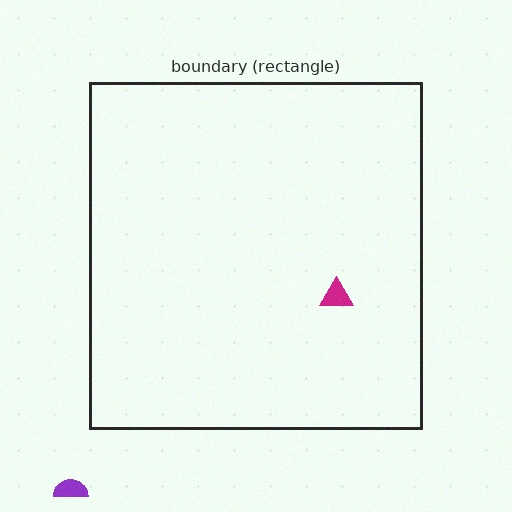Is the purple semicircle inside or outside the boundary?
Outside.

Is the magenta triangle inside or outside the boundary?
Inside.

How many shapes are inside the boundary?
1 inside, 1 outside.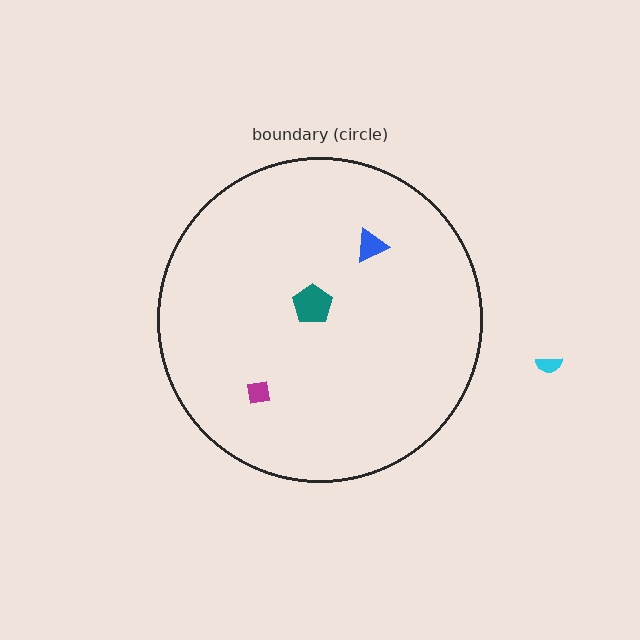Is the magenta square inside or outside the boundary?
Inside.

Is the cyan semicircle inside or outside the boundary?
Outside.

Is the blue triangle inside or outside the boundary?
Inside.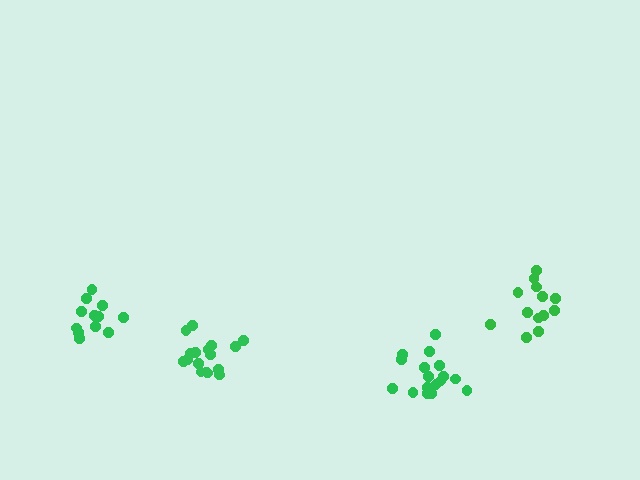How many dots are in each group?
Group 1: 17 dots, Group 2: 17 dots, Group 3: 12 dots, Group 4: 13 dots (59 total).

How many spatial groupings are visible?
There are 4 spatial groupings.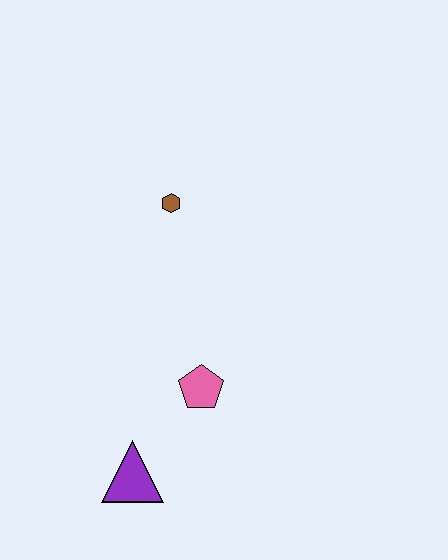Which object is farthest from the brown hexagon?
The purple triangle is farthest from the brown hexagon.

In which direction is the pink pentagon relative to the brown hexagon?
The pink pentagon is below the brown hexagon.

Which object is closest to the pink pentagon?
The purple triangle is closest to the pink pentagon.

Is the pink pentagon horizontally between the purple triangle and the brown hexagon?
No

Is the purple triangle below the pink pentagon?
Yes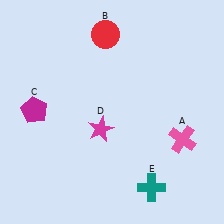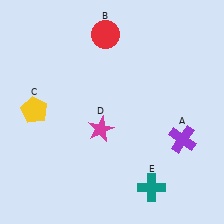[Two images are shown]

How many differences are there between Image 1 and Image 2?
There are 2 differences between the two images.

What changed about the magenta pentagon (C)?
In Image 1, C is magenta. In Image 2, it changed to yellow.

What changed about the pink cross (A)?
In Image 1, A is pink. In Image 2, it changed to purple.